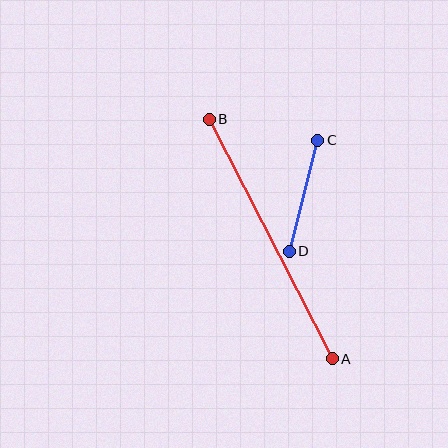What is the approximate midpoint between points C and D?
The midpoint is at approximately (304, 196) pixels.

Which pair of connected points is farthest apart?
Points A and B are farthest apart.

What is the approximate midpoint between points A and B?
The midpoint is at approximately (271, 239) pixels.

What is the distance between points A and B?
The distance is approximately 269 pixels.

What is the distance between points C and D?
The distance is approximately 115 pixels.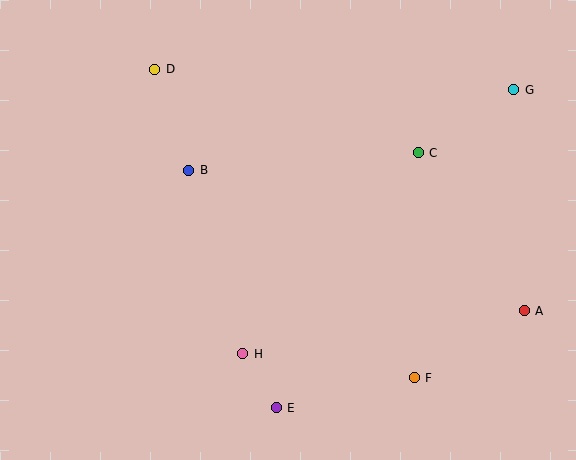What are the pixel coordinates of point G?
Point G is at (514, 90).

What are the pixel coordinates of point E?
Point E is at (276, 408).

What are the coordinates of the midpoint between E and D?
The midpoint between E and D is at (215, 238).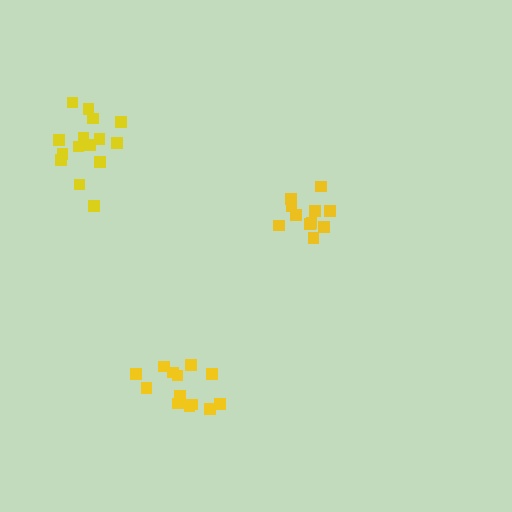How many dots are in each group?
Group 1: 11 dots, Group 2: 13 dots, Group 3: 15 dots (39 total).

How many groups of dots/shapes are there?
There are 3 groups.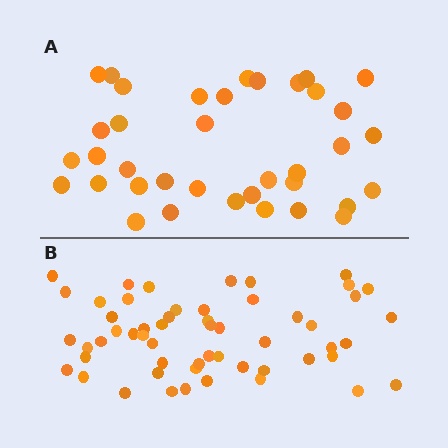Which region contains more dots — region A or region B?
Region B (the bottom region) has more dots.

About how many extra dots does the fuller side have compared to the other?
Region B has approximately 20 more dots than region A.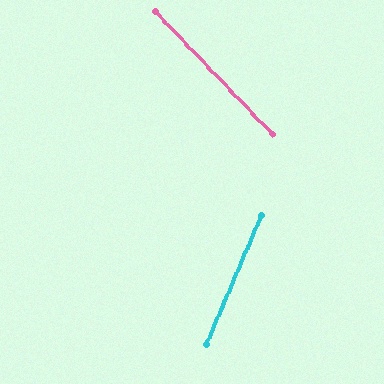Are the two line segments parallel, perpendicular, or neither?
Neither parallel nor perpendicular — they differ by about 67°.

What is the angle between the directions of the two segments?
Approximately 67 degrees.